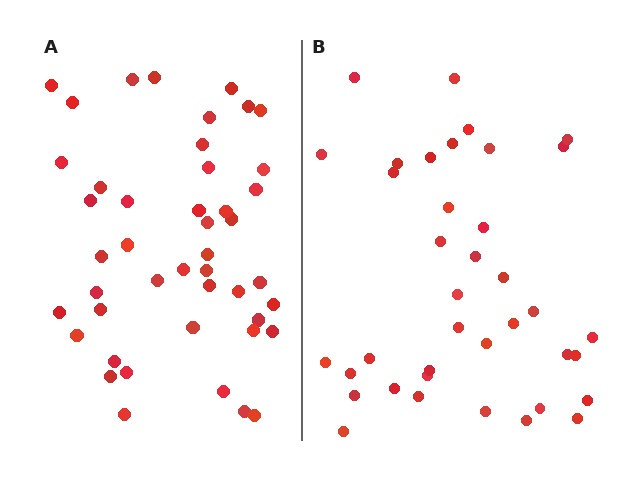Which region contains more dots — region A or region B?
Region A (the left region) has more dots.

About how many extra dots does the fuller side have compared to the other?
Region A has roughly 8 or so more dots than region B.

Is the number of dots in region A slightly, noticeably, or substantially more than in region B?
Region A has only slightly more — the two regions are fairly close. The ratio is roughly 1.2 to 1.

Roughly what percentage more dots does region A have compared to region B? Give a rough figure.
About 20% more.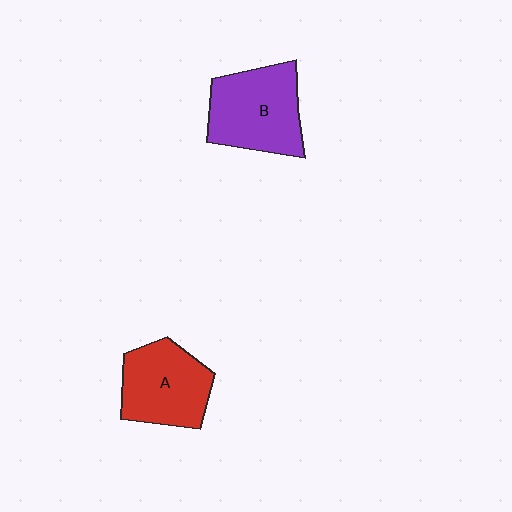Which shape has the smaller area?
Shape A (red).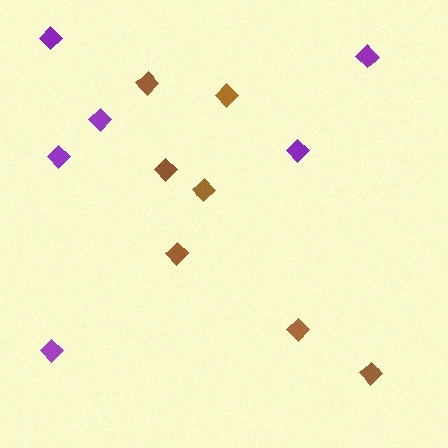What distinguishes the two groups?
There are 2 groups: one group of purple diamonds (6) and one group of brown diamonds (7).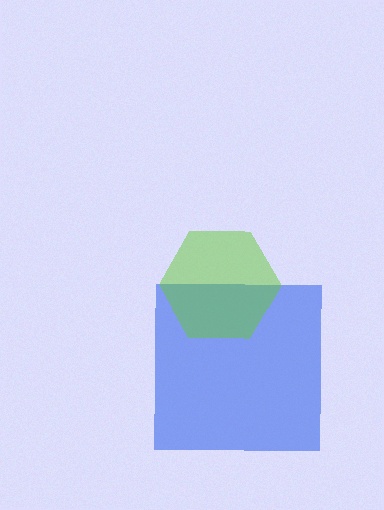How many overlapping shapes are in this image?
There are 2 overlapping shapes in the image.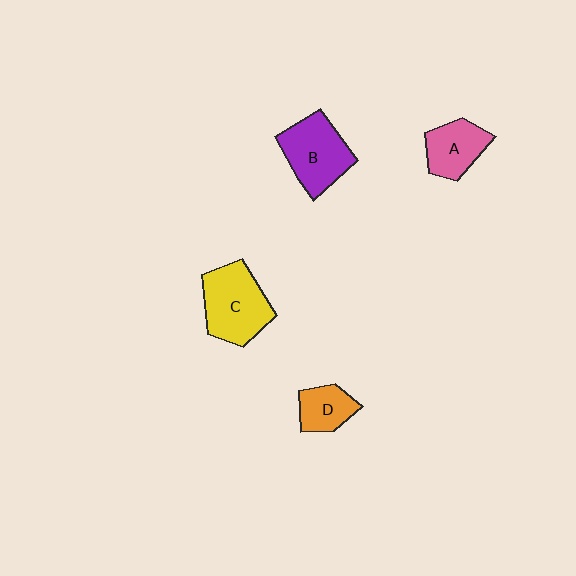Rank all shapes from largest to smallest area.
From largest to smallest: C (yellow), B (purple), A (pink), D (orange).